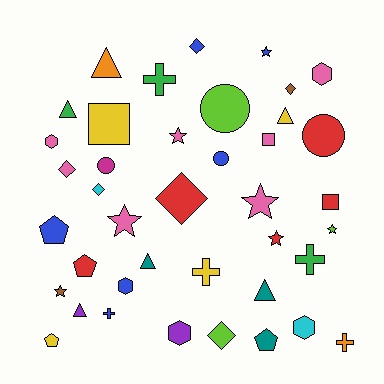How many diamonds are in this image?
There are 6 diamonds.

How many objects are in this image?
There are 40 objects.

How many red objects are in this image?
There are 5 red objects.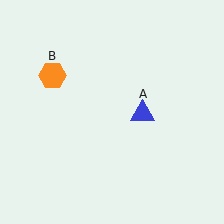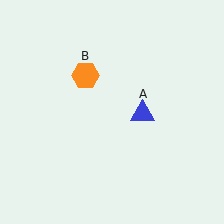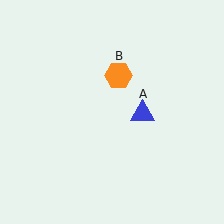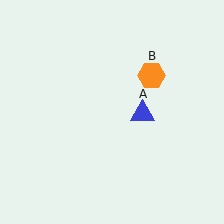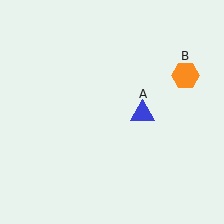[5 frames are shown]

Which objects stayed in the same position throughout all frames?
Blue triangle (object A) remained stationary.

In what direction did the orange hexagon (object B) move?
The orange hexagon (object B) moved right.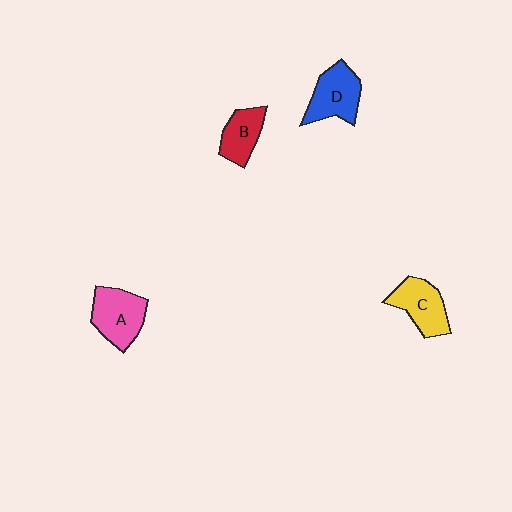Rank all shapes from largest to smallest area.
From largest to smallest: A (pink), D (blue), C (yellow), B (red).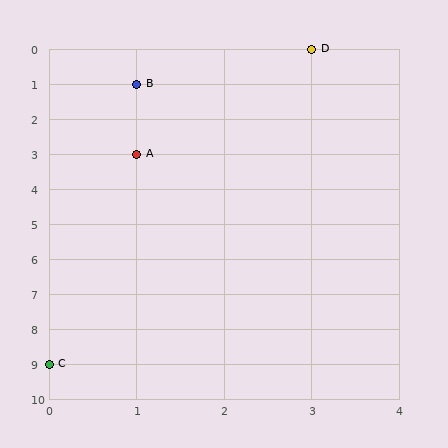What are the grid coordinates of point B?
Point B is at grid coordinates (1, 1).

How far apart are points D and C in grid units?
Points D and C are 3 columns and 9 rows apart (about 9.5 grid units diagonally).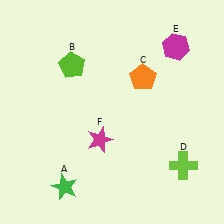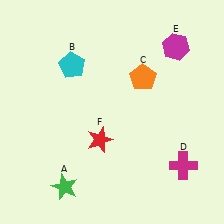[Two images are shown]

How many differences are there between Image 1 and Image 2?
There are 3 differences between the two images.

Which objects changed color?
B changed from lime to cyan. D changed from lime to magenta. F changed from magenta to red.